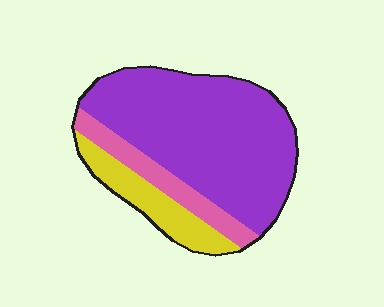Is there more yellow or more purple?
Purple.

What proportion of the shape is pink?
Pink takes up about one eighth (1/8) of the shape.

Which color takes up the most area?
Purple, at roughly 70%.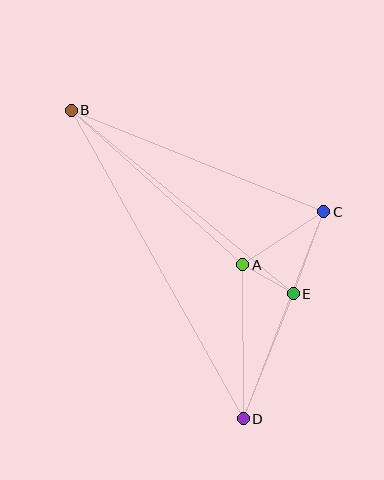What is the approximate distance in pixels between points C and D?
The distance between C and D is approximately 222 pixels.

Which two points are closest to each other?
Points A and E are closest to each other.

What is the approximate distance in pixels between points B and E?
The distance between B and E is approximately 288 pixels.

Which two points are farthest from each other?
Points B and D are farthest from each other.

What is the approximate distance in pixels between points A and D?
The distance between A and D is approximately 154 pixels.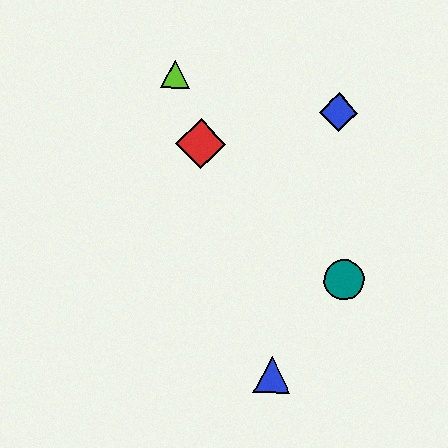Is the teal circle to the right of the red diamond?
Yes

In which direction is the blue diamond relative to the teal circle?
The blue diamond is above the teal circle.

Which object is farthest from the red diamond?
The blue triangle is farthest from the red diamond.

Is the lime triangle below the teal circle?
No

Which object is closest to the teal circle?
The blue triangle is closest to the teal circle.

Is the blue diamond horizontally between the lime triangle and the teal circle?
Yes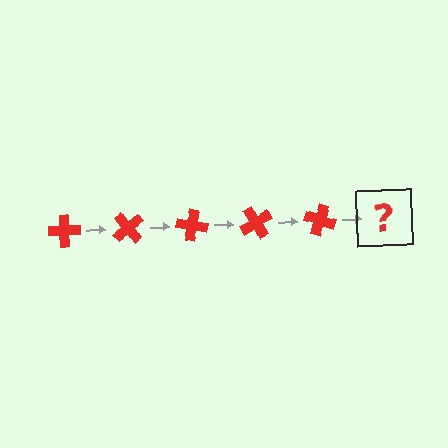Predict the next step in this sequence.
The next step is a red cross rotated 250 degrees.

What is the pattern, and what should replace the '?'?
The pattern is that the cross rotates 50 degrees each step. The '?' should be a red cross rotated 250 degrees.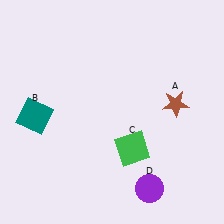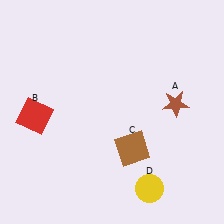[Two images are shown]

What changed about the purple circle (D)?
In Image 1, D is purple. In Image 2, it changed to yellow.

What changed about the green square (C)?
In Image 1, C is green. In Image 2, it changed to brown.